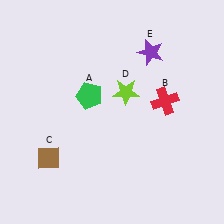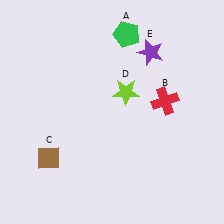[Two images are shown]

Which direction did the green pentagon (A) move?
The green pentagon (A) moved up.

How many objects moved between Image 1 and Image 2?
1 object moved between the two images.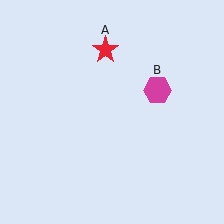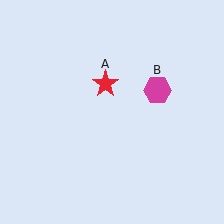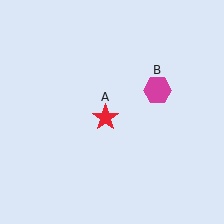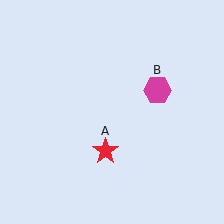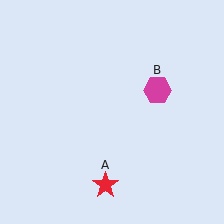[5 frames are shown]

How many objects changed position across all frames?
1 object changed position: red star (object A).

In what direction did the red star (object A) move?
The red star (object A) moved down.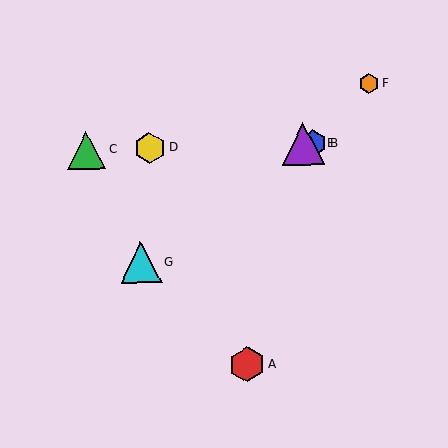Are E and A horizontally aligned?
No, E is at y≈144 and A is at y≈364.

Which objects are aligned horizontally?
Objects B, C, D, E are aligned horizontally.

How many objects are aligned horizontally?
4 objects (B, C, D, E) are aligned horizontally.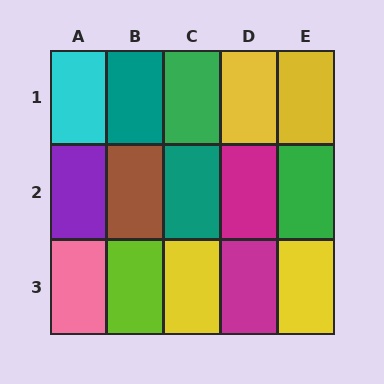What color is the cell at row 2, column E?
Green.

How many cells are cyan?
1 cell is cyan.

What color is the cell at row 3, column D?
Magenta.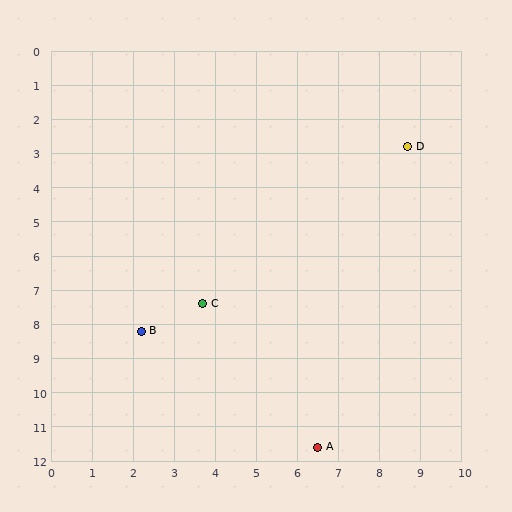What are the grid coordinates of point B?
Point B is at approximately (2.2, 8.2).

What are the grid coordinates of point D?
Point D is at approximately (8.7, 2.8).